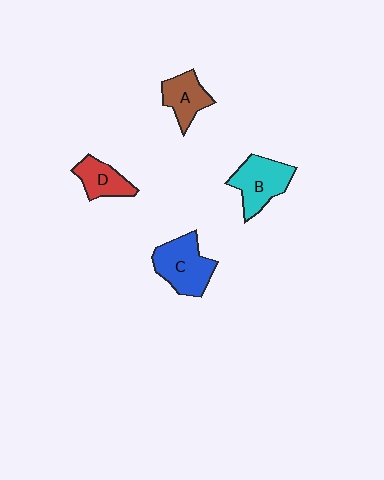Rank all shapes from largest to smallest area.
From largest to smallest: C (blue), B (cyan), A (brown), D (red).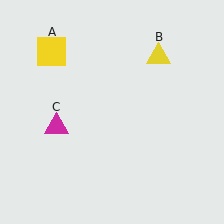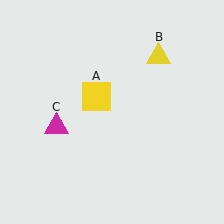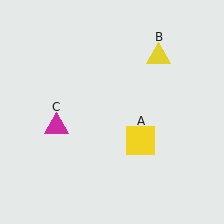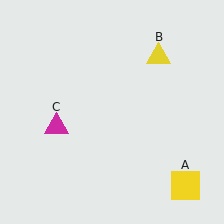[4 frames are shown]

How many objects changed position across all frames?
1 object changed position: yellow square (object A).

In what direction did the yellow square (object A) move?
The yellow square (object A) moved down and to the right.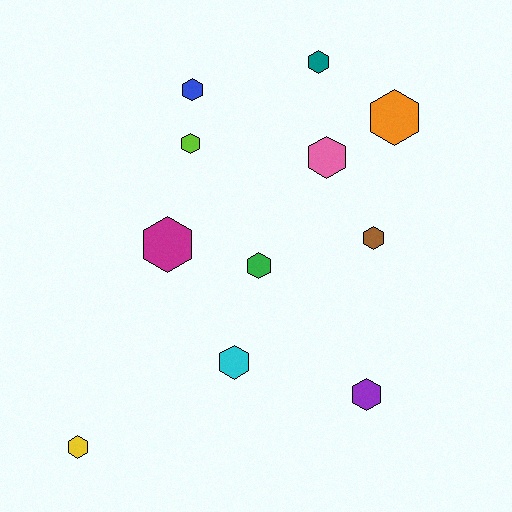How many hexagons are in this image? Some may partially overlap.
There are 11 hexagons.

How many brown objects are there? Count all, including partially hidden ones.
There is 1 brown object.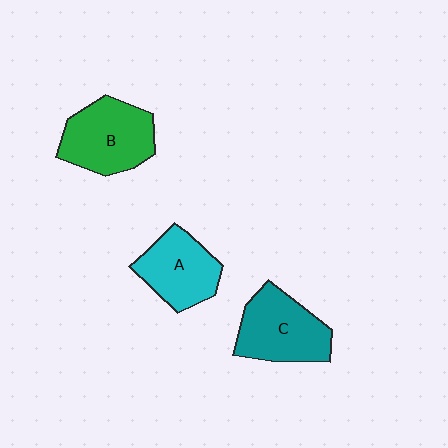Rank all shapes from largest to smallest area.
From largest to smallest: B (green), C (teal), A (cyan).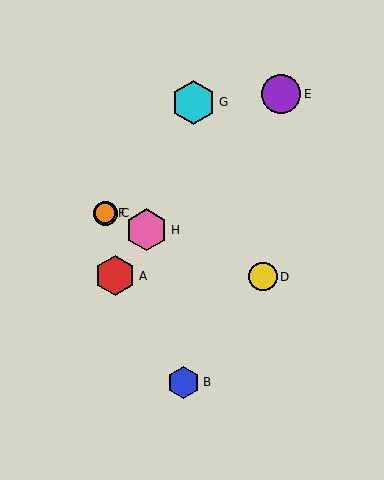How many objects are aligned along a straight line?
4 objects (C, D, F, H) are aligned along a straight line.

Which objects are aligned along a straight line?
Objects C, D, F, H are aligned along a straight line.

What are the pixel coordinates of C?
Object C is at (106, 213).